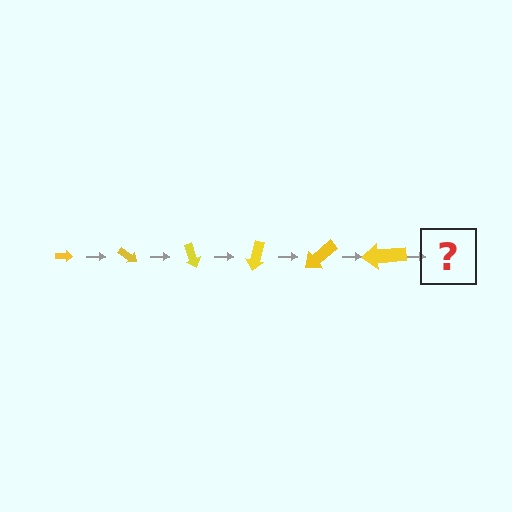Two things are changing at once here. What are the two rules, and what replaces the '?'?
The two rules are that the arrow grows larger each step and it rotates 35 degrees each step. The '?' should be an arrow, larger than the previous one and rotated 210 degrees from the start.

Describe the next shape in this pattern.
It should be an arrow, larger than the previous one and rotated 210 degrees from the start.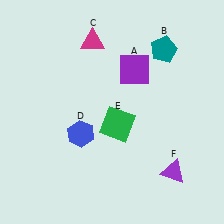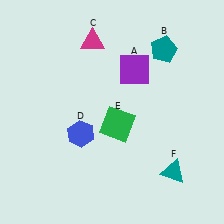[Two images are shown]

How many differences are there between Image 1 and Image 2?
There is 1 difference between the two images.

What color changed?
The triangle (F) changed from purple in Image 1 to teal in Image 2.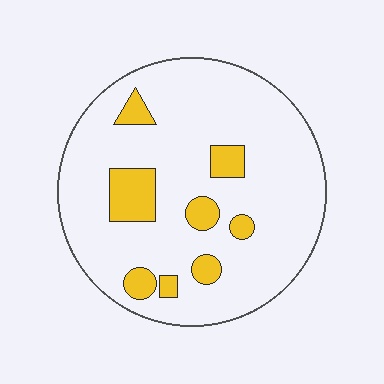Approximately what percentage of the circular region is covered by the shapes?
Approximately 15%.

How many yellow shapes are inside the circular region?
8.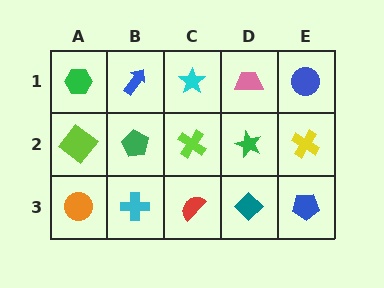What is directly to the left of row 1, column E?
A pink trapezoid.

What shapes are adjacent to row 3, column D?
A green star (row 2, column D), a red semicircle (row 3, column C), a blue pentagon (row 3, column E).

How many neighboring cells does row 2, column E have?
3.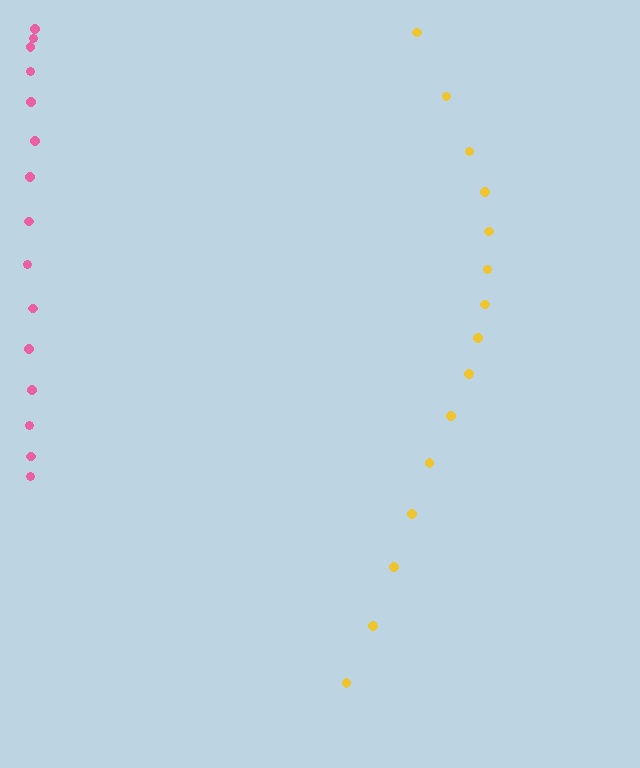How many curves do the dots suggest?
There are 2 distinct paths.